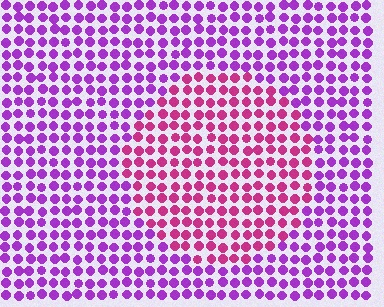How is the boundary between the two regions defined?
The boundary is defined purely by a slight shift in hue (about 40 degrees). Spacing, size, and orientation are identical on both sides.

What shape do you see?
I see a circle.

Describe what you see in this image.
The image is filled with small purple elements in a uniform arrangement. A circle-shaped region is visible where the elements are tinted to a slightly different hue, forming a subtle color boundary.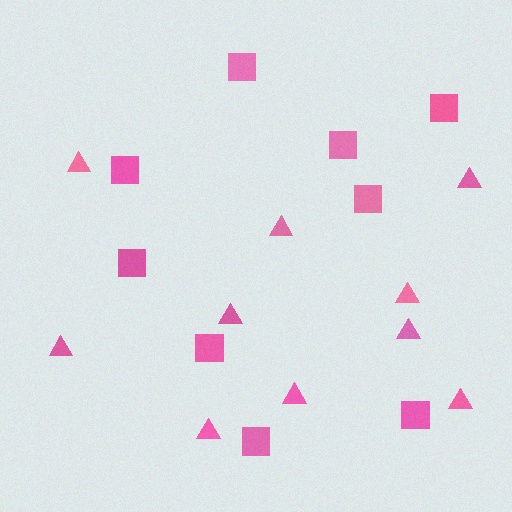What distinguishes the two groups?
There are 2 groups: one group of squares (9) and one group of triangles (10).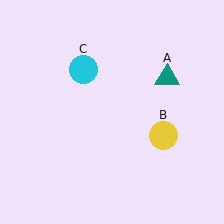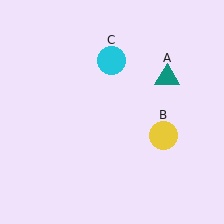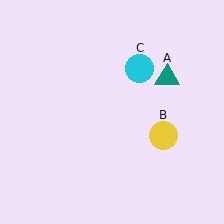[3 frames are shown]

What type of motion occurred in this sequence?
The cyan circle (object C) rotated clockwise around the center of the scene.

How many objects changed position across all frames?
1 object changed position: cyan circle (object C).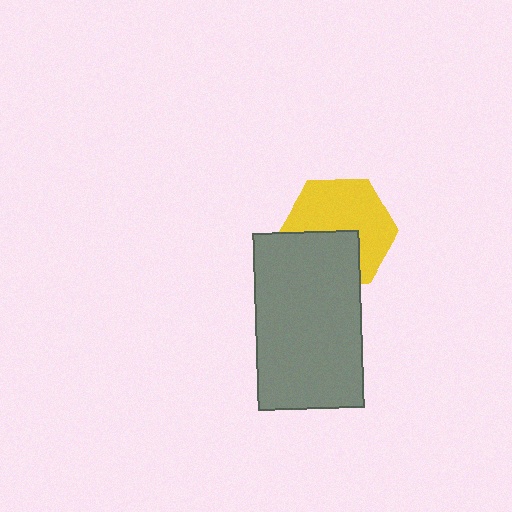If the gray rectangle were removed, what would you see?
You would see the complete yellow hexagon.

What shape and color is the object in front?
The object in front is a gray rectangle.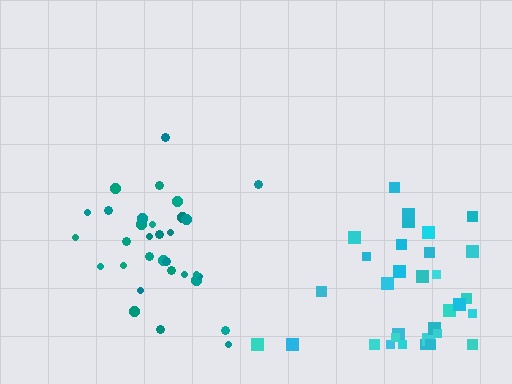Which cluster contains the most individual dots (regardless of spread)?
Cyan (32).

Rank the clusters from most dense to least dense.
teal, cyan.